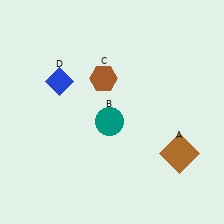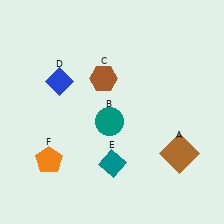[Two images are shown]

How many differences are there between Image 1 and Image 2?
There are 2 differences between the two images.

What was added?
A teal diamond (E), an orange pentagon (F) were added in Image 2.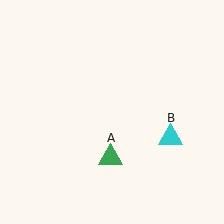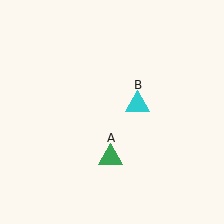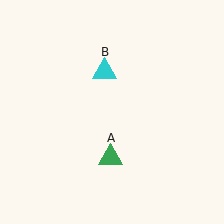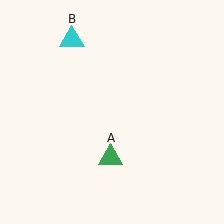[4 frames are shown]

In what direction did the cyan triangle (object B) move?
The cyan triangle (object B) moved up and to the left.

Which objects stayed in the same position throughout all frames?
Green triangle (object A) remained stationary.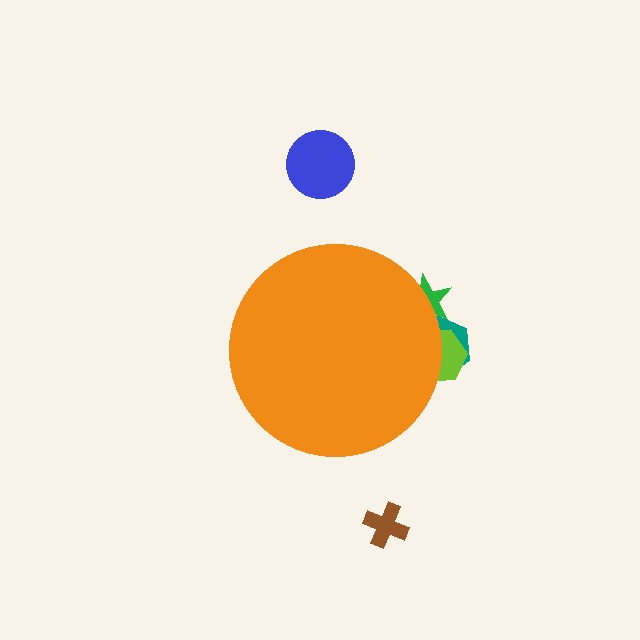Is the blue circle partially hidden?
No, the blue circle is fully visible.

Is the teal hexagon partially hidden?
Yes, the teal hexagon is partially hidden behind the orange circle.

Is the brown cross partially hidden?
No, the brown cross is fully visible.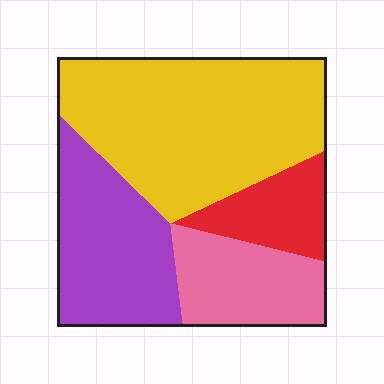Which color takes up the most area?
Yellow, at roughly 45%.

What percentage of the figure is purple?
Purple covers 26% of the figure.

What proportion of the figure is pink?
Pink covers 17% of the figure.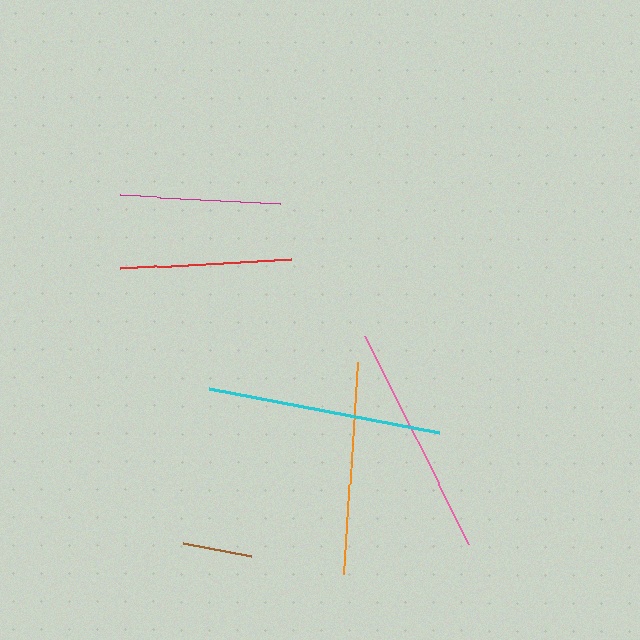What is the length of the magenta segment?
The magenta segment is approximately 161 pixels long.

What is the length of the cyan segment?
The cyan segment is approximately 235 pixels long.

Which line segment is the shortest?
The brown line is the shortest at approximately 70 pixels.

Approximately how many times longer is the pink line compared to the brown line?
The pink line is approximately 3.3 times the length of the brown line.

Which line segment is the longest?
The cyan line is the longest at approximately 235 pixels.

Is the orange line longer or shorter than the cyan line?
The cyan line is longer than the orange line.